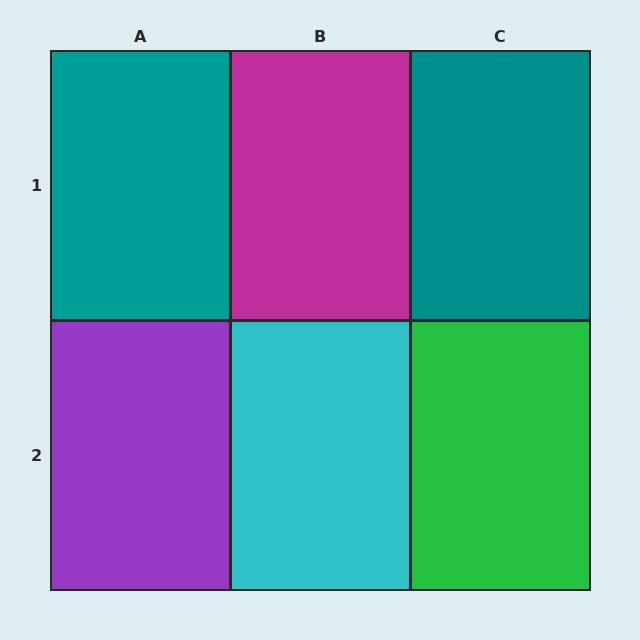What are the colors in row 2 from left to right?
Purple, cyan, green.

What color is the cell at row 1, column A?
Teal.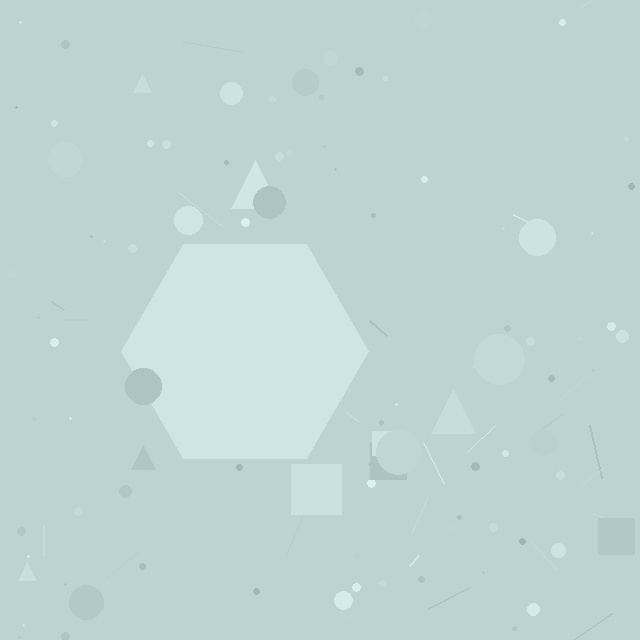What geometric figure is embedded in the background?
A hexagon is embedded in the background.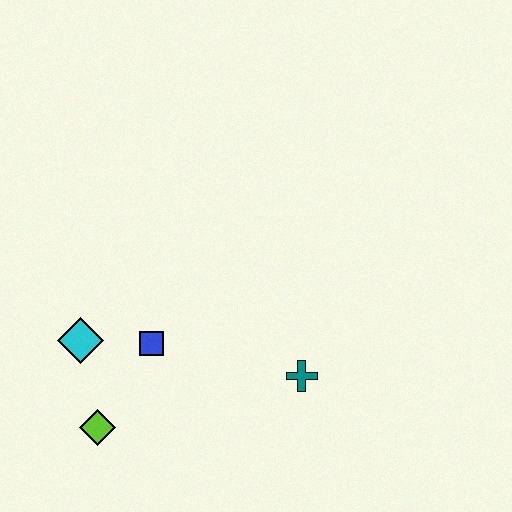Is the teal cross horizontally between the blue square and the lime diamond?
No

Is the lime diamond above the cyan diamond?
No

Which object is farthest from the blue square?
The teal cross is farthest from the blue square.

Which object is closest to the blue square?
The cyan diamond is closest to the blue square.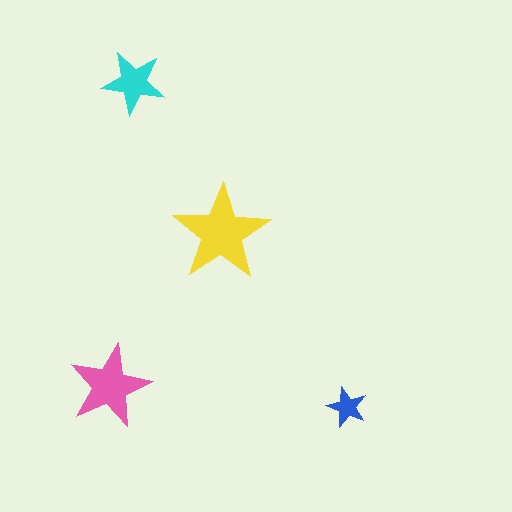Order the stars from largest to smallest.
the yellow one, the pink one, the cyan one, the blue one.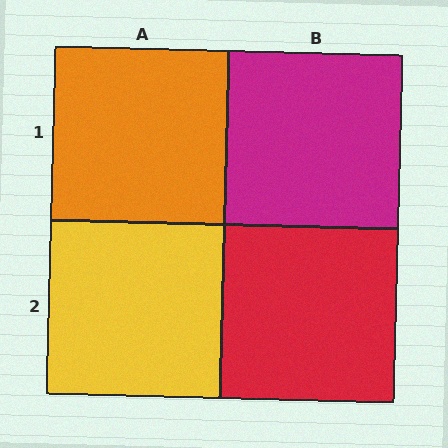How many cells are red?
1 cell is red.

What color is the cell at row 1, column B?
Magenta.